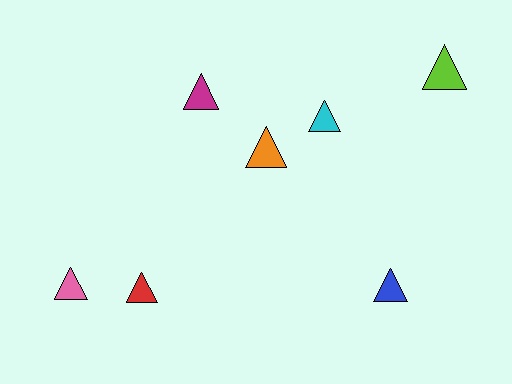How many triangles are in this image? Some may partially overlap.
There are 7 triangles.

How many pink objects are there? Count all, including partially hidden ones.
There is 1 pink object.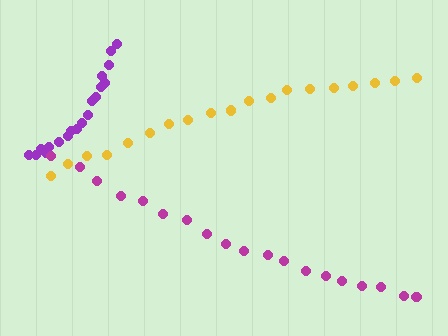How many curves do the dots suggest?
There are 3 distinct paths.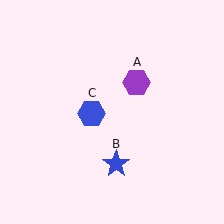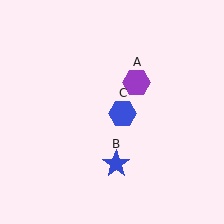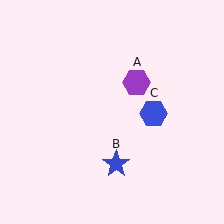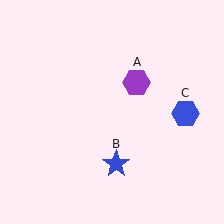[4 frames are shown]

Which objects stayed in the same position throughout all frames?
Purple hexagon (object A) and blue star (object B) remained stationary.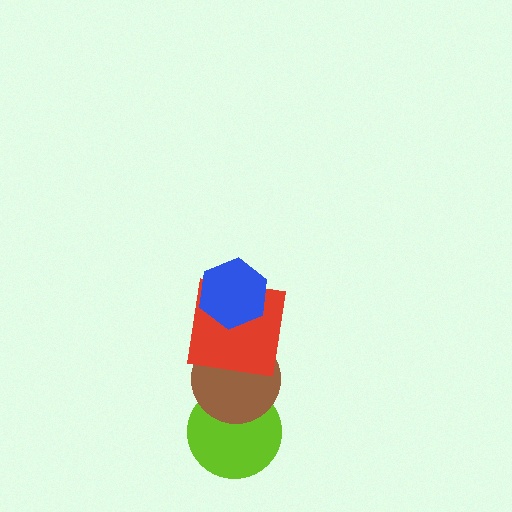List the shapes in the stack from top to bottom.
From top to bottom: the blue hexagon, the red square, the brown circle, the lime circle.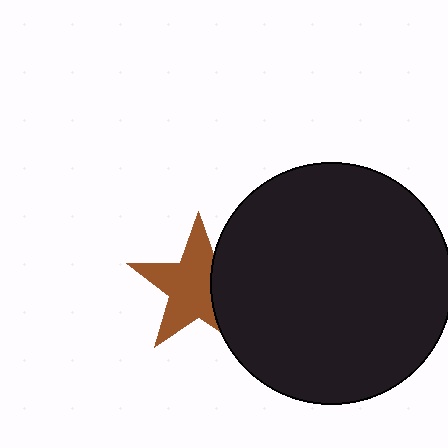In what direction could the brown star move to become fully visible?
The brown star could move left. That would shift it out from behind the black circle entirely.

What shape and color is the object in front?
The object in front is a black circle.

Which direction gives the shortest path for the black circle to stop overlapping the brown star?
Moving right gives the shortest separation.